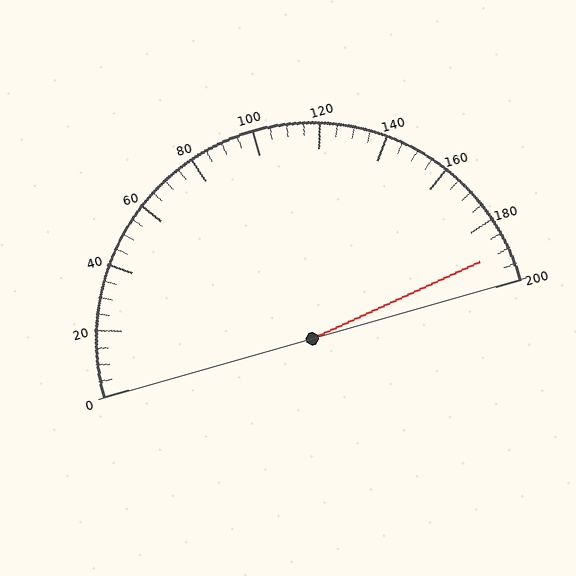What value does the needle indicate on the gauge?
The needle indicates approximately 190.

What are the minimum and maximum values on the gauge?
The gauge ranges from 0 to 200.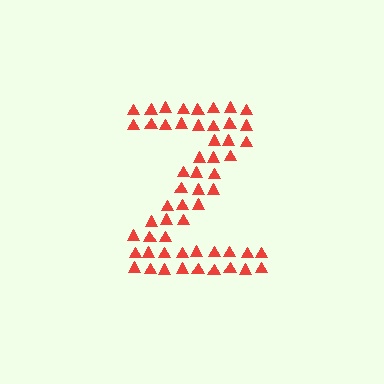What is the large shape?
The large shape is the letter Z.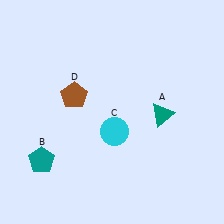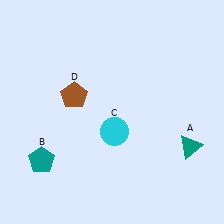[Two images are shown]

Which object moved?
The teal triangle (A) moved down.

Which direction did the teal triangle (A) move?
The teal triangle (A) moved down.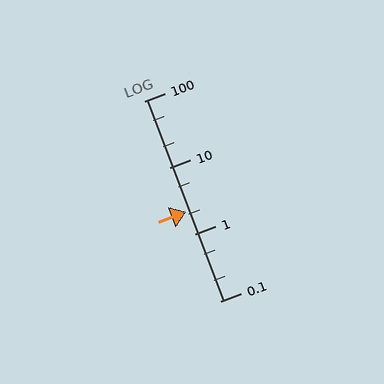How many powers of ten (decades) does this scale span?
The scale spans 3 decades, from 0.1 to 100.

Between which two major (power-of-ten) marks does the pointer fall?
The pointer is between 1 and 10.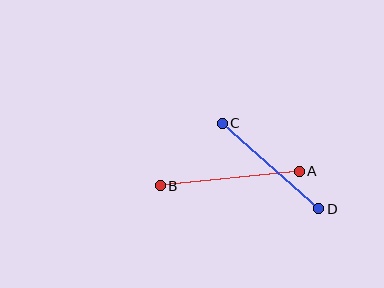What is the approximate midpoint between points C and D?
The midpoint is at approximately (270, 166) pixels.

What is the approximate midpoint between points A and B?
The midpoint is at approximately (230, 179) pixels.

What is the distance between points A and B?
The distance is approximately 140 pixels.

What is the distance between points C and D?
The distance is approximately 129 pixels.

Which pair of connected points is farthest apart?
Points A and B are farthest apart.